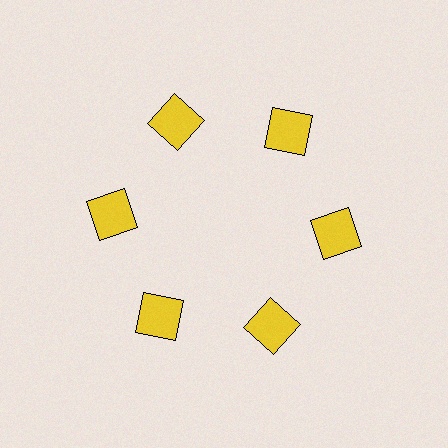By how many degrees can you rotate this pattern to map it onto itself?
The pattern maps onto itself every 60 degrees of rotation.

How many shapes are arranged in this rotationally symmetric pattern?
There are 6 shapes, arranged in 6 groups of 1.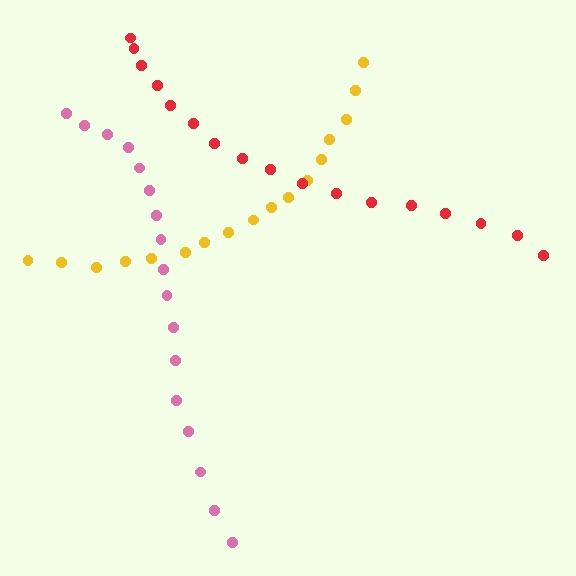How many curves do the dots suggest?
There are 3 distinct paths.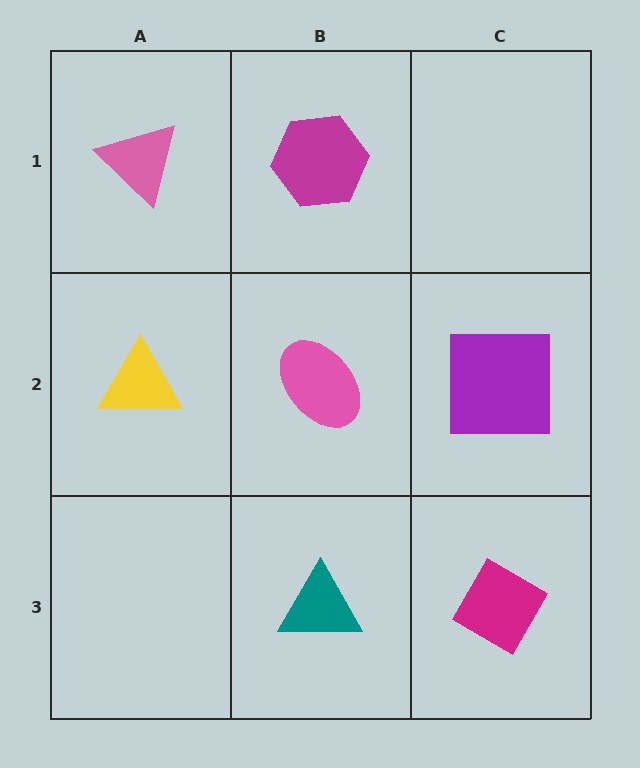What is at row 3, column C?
A magenta diamond.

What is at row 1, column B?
A magenta hexagon.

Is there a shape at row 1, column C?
No, that cell is empty.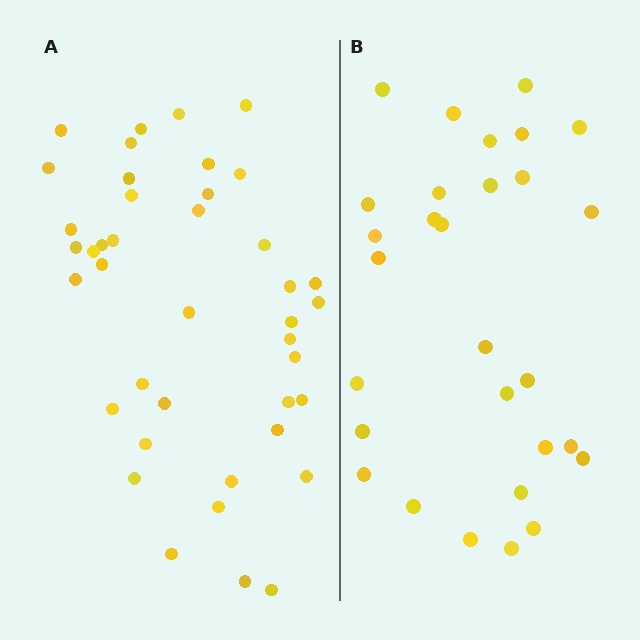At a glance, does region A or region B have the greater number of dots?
Region A (the left region) has more dots.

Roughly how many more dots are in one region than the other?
Region A has roughly 12 or so more dots than region B.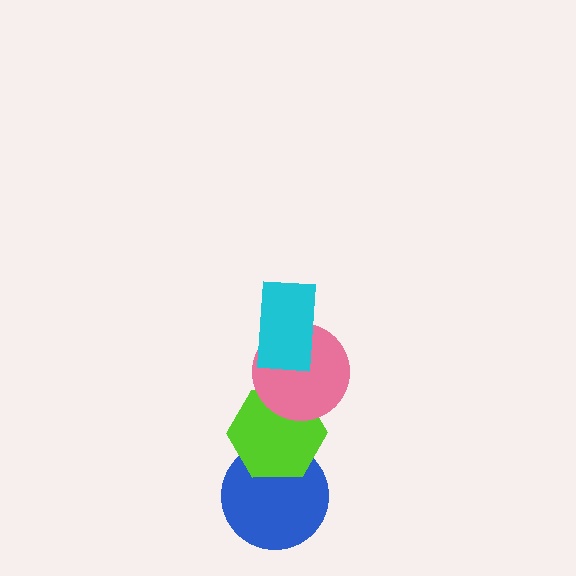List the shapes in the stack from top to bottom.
From top to bottom: the cyan rectangle, the pink circle, the lime hexagon, the blue circle.